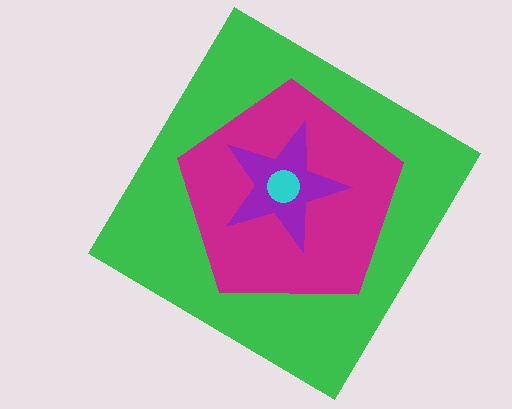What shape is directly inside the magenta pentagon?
The purple star.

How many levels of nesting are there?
4.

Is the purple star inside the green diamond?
Yes.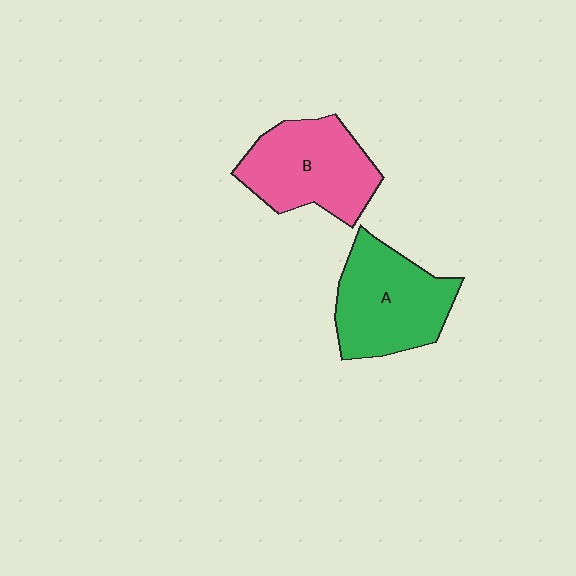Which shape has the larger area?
Shape A (green).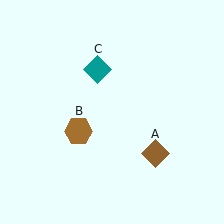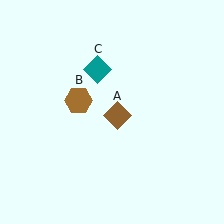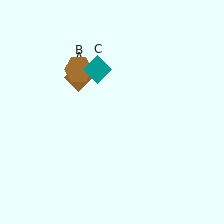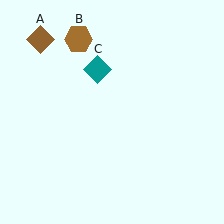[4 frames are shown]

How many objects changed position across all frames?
2 objects changed position: brown diamond (object A), brown hexagon (object B).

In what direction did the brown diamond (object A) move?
The brown diamond (object A) moved up and to the left.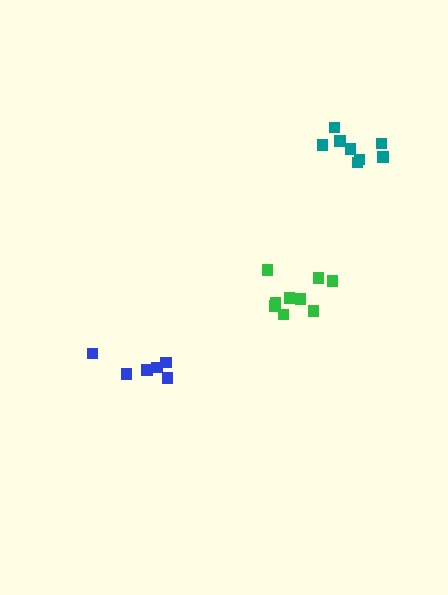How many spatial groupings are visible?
There are 3 spatial groupings.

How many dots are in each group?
Group 1: 6 dots, Group 2: 9 dots, Group 3: 8 dots (23 total).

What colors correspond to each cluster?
The clusters are colored: blue, green, teal.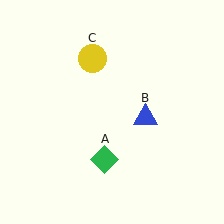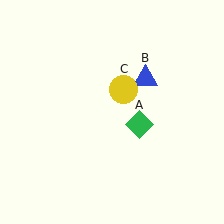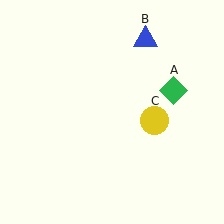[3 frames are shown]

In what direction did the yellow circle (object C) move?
The yellow circle (object C) moved down and to the right.